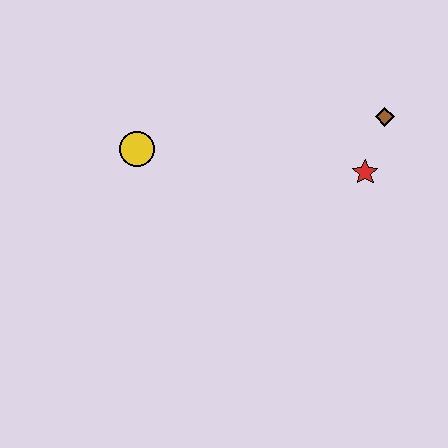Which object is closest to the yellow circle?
The red star is closest to the yellow circle.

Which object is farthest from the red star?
The yellow circle is farthest from the red star.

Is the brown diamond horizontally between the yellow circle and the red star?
No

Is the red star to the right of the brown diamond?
No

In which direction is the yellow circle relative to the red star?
The yellow circle is to the left of the red star.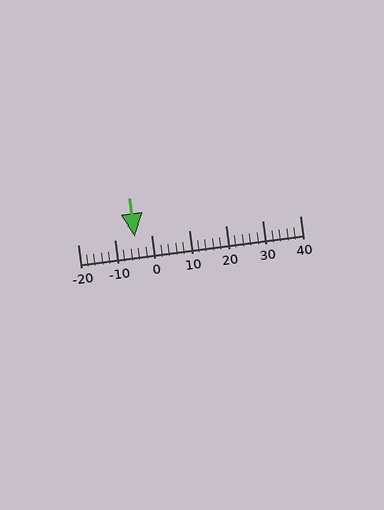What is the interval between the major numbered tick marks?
The major tick marks are spaced 10 units apart.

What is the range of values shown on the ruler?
The ruler shows values from -20 to 40.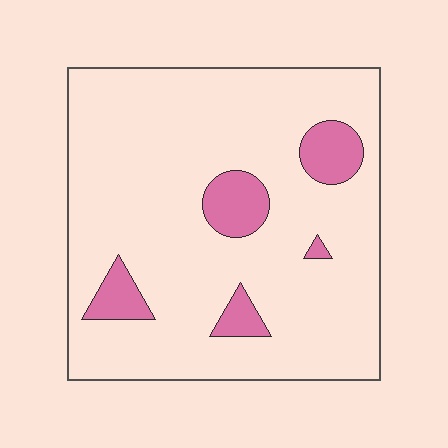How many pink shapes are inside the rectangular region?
5.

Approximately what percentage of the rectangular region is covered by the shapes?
Approximately 10%.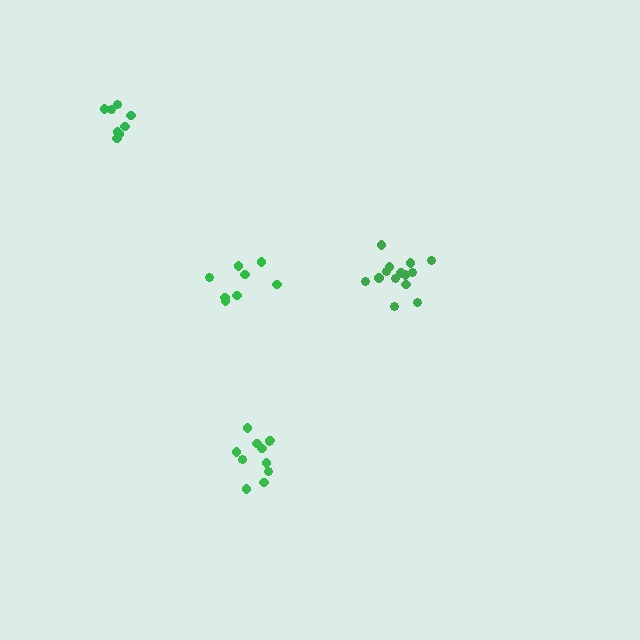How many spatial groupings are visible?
There are 4 spatial groupings.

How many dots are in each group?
Group 1: 14 dots, Group 2: 8 dots, Group 3: 8 dots, Group 4: 11 dots (41 total).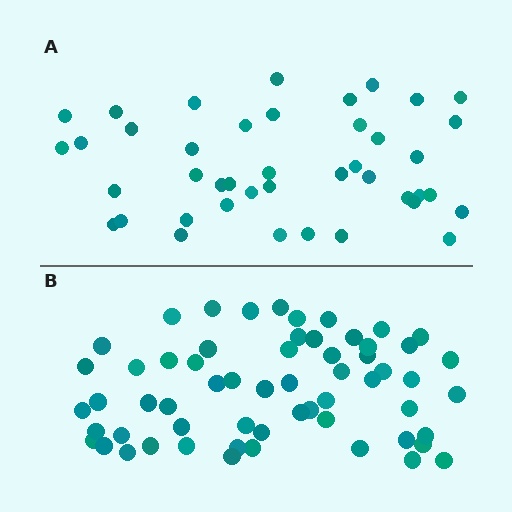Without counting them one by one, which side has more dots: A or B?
Region B (the bottom region) has more dots.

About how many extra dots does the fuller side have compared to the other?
Region B has approximately 20 more dots than region A.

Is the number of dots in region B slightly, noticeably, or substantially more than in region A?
Region B has noticeably more, but not dramatically so. The ratio is roughly 1.4 to 1.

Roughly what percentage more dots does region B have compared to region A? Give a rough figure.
About 45% more.